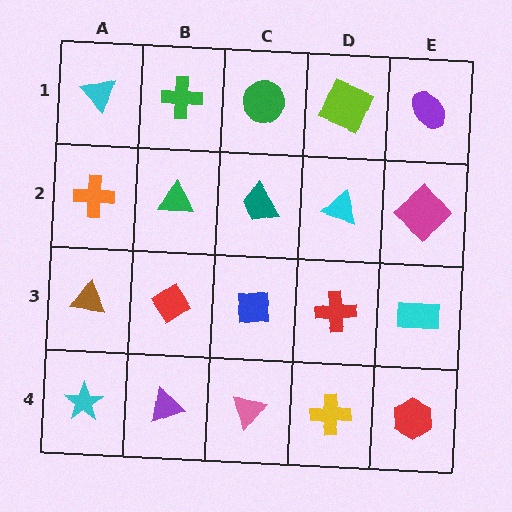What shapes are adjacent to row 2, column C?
A green circle (row 1, column C), a blue square (row 3, column C), a green triangle (row 2, column B), a cyan triangle (row 2, column D).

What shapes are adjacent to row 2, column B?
A green cross (row 1, column B), a red diamond (row 3, column B), an orange cross (row 2, column A), a teal trapezoid (row 2, column C).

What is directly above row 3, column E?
A magenta diamond.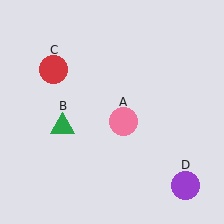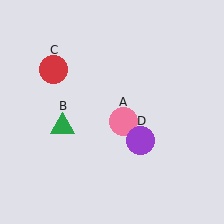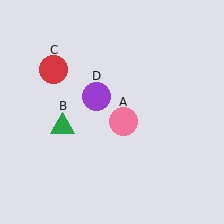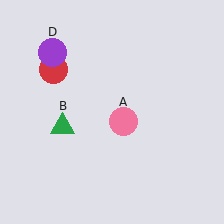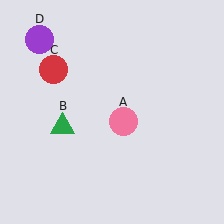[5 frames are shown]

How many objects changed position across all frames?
1 object changed position: purple circle (object D).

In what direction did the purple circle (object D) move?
The purple circle (object D) moved up and to the left.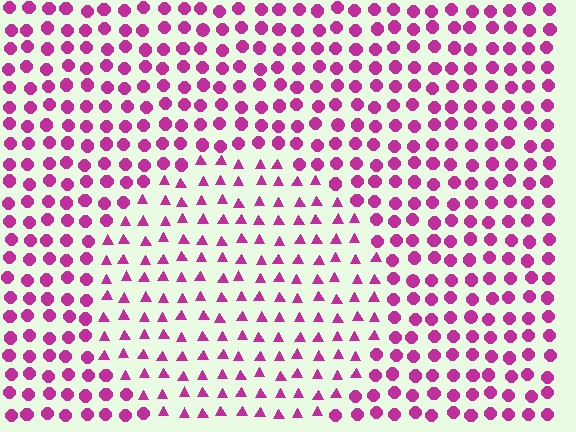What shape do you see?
I see a circle.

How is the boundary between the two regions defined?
The boundary is defined by a change in element shape: triangles inside vs. circles outside. All elements share the same color and spacing.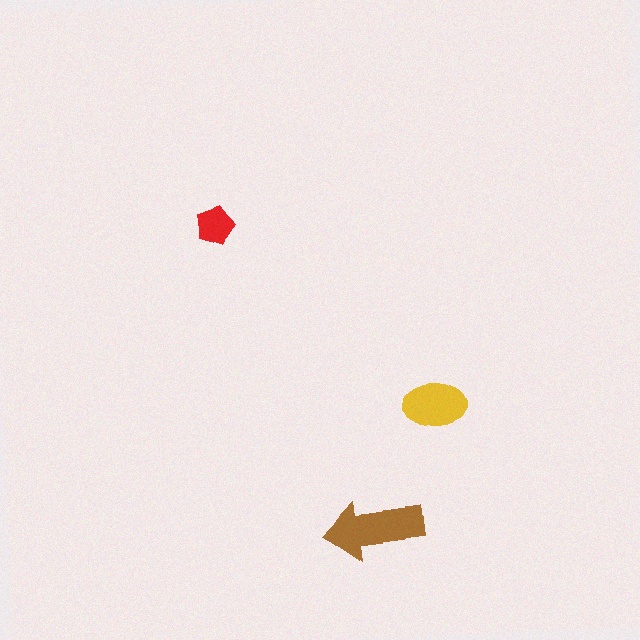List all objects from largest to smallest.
The brown arrow, the yellow ellipse, the red pentagon.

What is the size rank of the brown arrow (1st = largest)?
1st.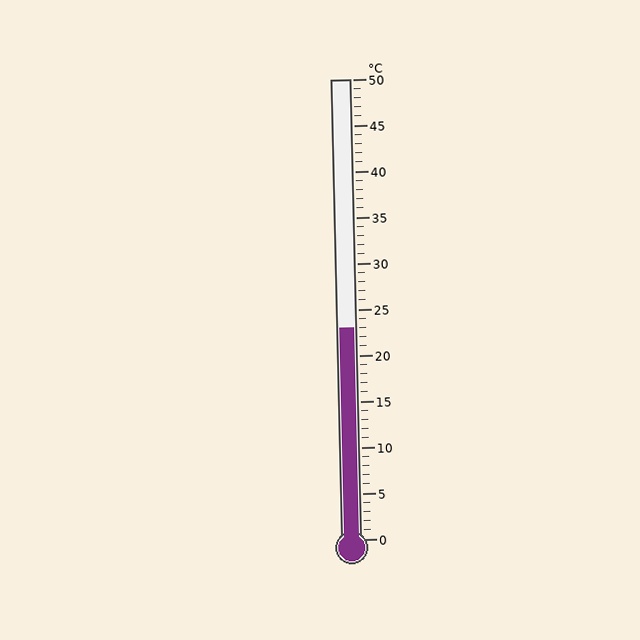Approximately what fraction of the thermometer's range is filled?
The thermometer is filled to approximately 45% of its range.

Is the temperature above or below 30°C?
The temperature is below 30°C.